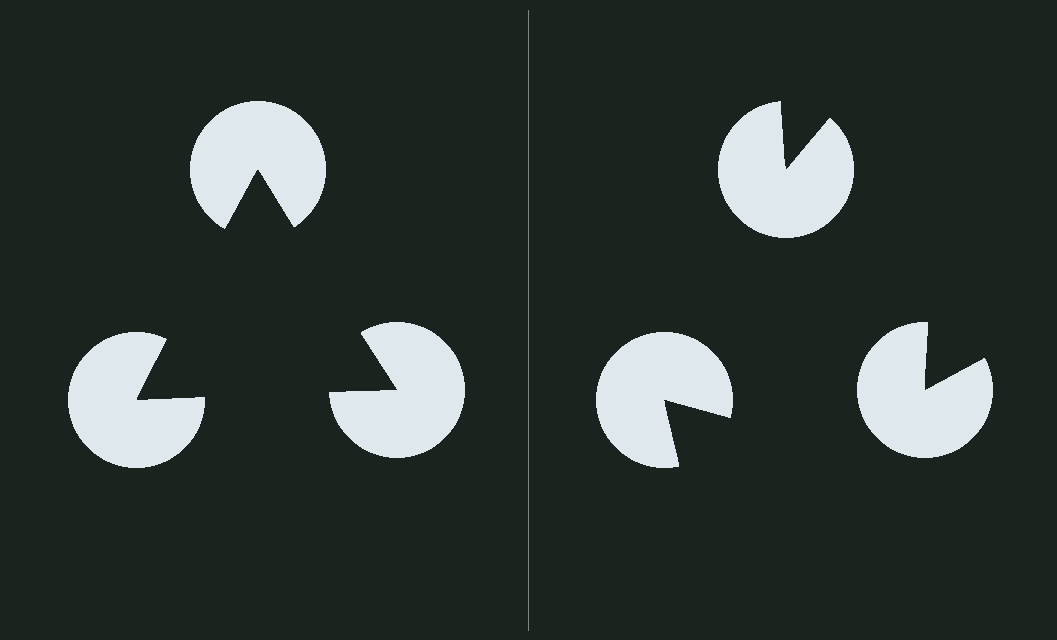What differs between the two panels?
The pac-man discs are positioned identically on both sides; only the wedge orientations differ. On the left they align to a triangle; on the right they are misaligned.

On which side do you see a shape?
An illusory triangle appears on the left side. On the right side the wedge cuts are rotated, so no coherent shape forms.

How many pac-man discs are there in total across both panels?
6 — 3 on each side.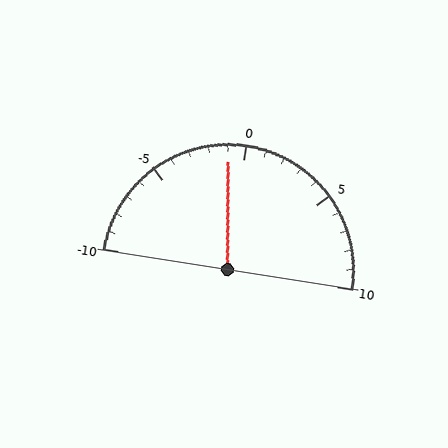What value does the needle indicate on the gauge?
The needle indicates approximately -1.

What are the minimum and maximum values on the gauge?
The gauge ranges from -10 to 10.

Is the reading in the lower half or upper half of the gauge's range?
The reading is in the lower half of the range (-10 to 10).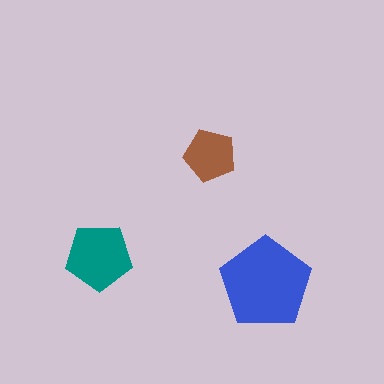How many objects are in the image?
There are 3 objects in the image.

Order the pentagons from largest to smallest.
the blue one, the teal one, the brown one.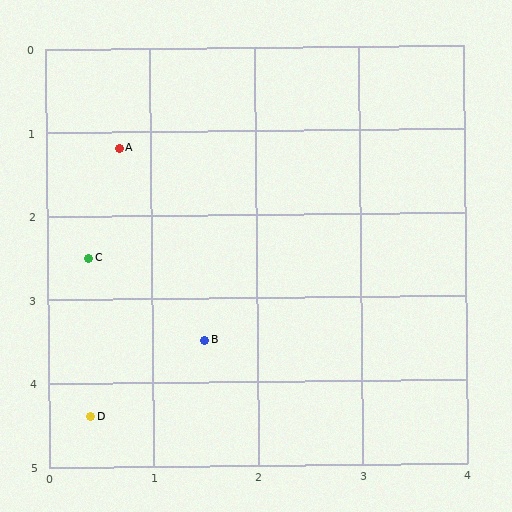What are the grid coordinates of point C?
Point C is at approximately (0.4, 2.5).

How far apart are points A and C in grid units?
Points A and C are about 1.3 grid units apart.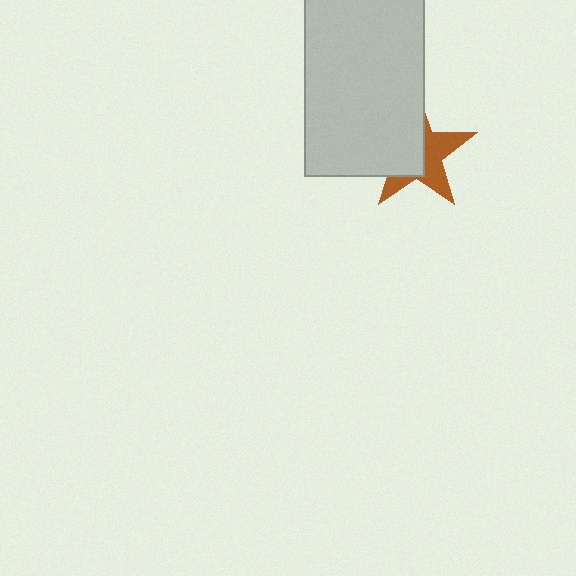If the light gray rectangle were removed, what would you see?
You would see the complete brown star.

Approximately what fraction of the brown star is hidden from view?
Roughly 55% of the brown star is hidden behind the light gray rectangle.